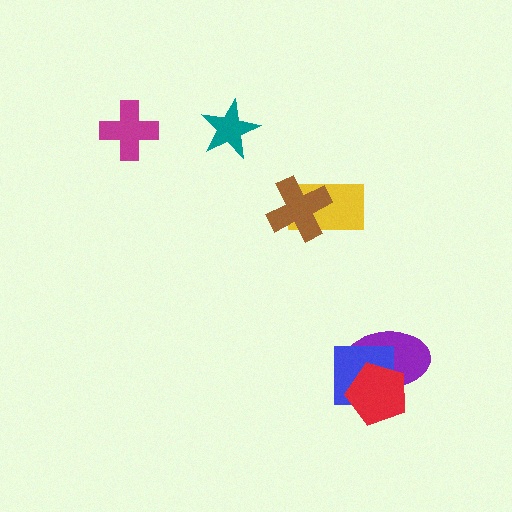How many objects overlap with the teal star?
0 objects overlap with the teal star.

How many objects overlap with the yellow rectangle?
1 object overlaps with the yellow rectangle.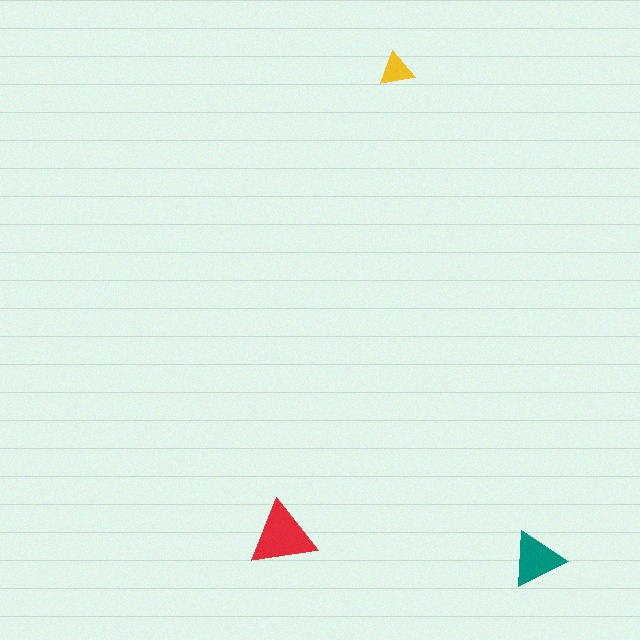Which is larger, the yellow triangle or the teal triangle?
The teal one.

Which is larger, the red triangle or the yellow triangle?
The red one.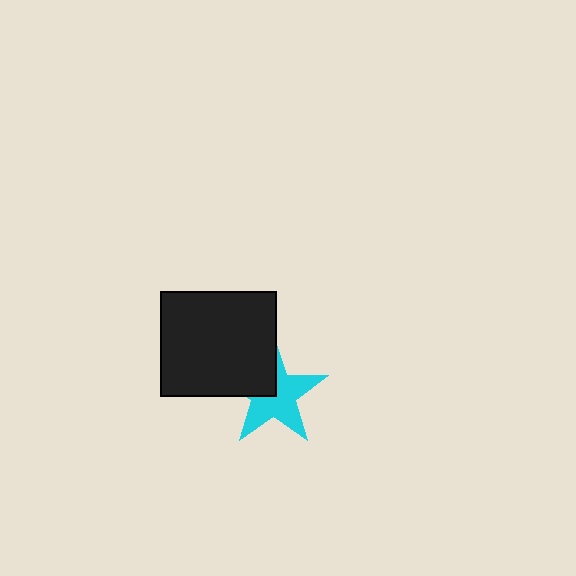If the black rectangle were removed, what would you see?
You would see the complete cyan star.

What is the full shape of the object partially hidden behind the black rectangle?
The partially hidden object is a cyan star.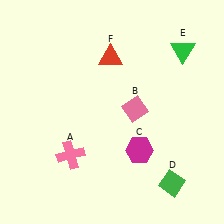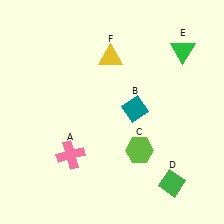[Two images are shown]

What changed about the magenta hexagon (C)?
In Image 1, C is magenta. In Image 2, it changed to lime.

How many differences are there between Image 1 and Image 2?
There are 3 differences between the two images.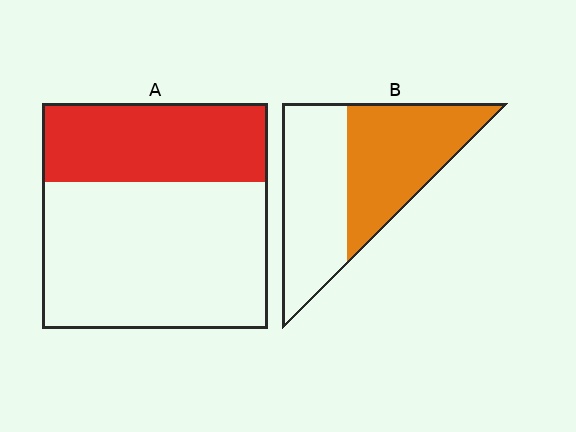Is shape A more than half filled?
No.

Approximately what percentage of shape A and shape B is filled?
A is approximately 35% and B is approximately 50%.